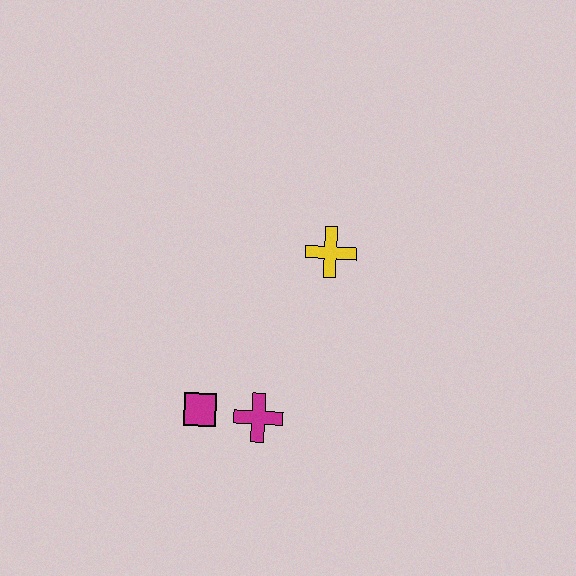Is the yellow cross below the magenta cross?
No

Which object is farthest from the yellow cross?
The magenta square is farthest from the yellow cross.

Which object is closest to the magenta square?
The magenta cross is closest to the magenta square.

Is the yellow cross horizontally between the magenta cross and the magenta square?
No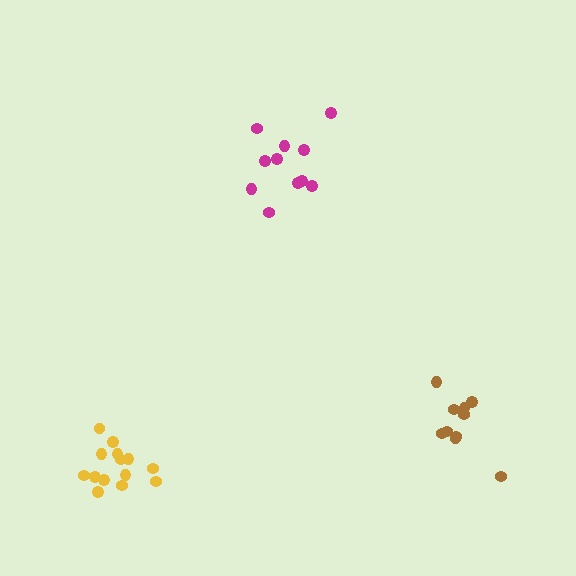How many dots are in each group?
Group 1: 14 dots, Group 2: 10 dots, Group 3: 11 dots (35 total).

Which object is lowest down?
The yellow cluster is bottommost.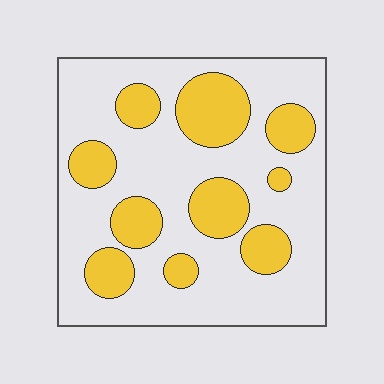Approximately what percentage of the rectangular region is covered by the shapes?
Approximately 30%.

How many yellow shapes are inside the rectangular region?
10.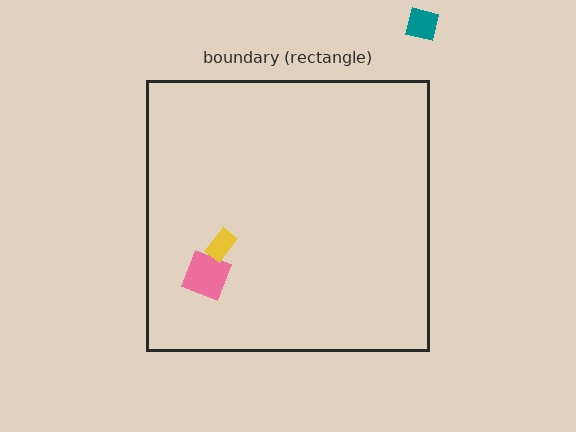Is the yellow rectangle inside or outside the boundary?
Inside.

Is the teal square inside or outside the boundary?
Outside.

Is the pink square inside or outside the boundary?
Inside.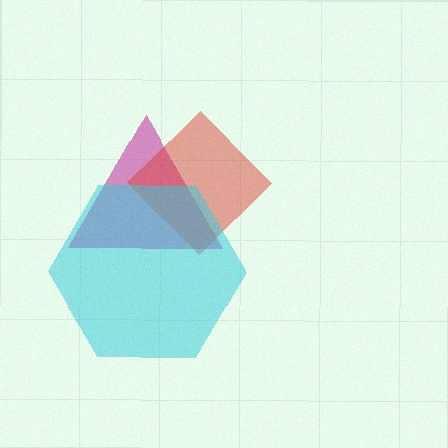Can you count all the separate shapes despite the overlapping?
Yes, there are 3 separate shapes.